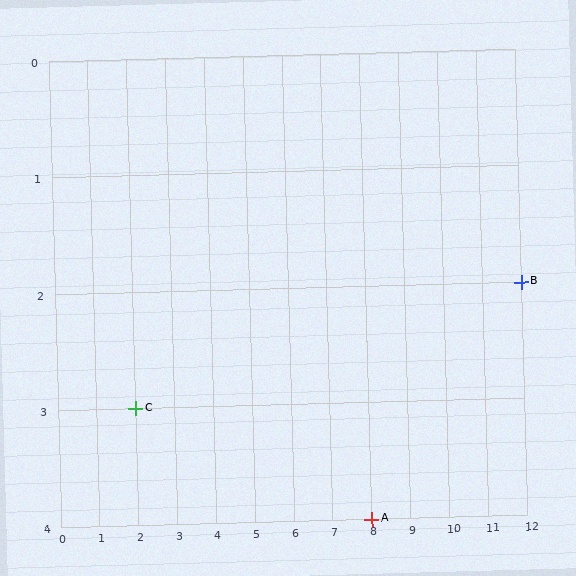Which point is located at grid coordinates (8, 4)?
Point A is at (8, 4).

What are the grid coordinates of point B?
Point B is at grid coordinates (12, 2).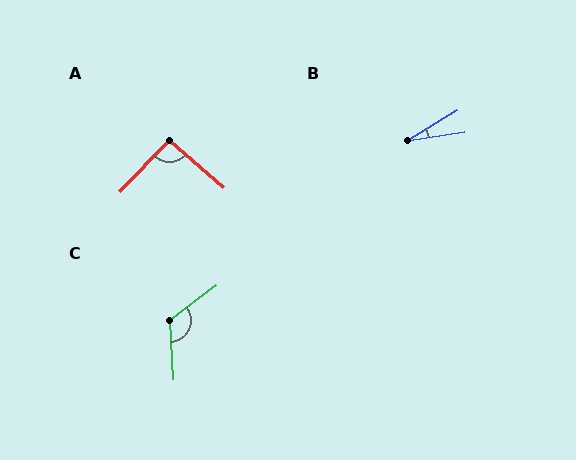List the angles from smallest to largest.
B (22°), A (93°), C (123°).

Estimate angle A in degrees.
Approximately 93 degrees.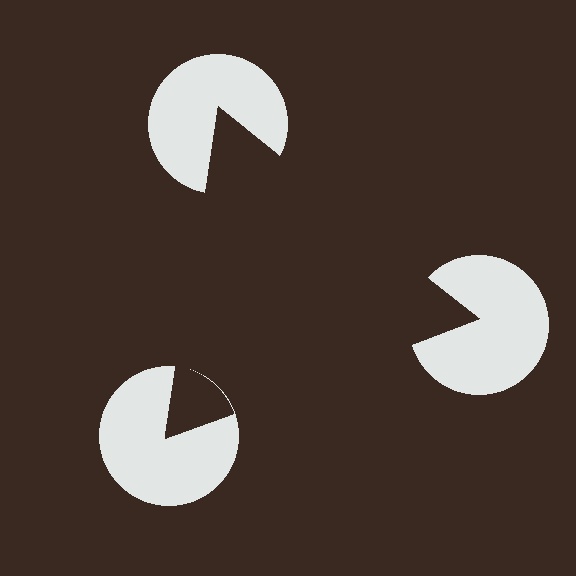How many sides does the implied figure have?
3 sides.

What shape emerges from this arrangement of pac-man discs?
An illusory triangle — its edges are inferred from the aligned wedge cuts in the pac-man discs, not physically drawn.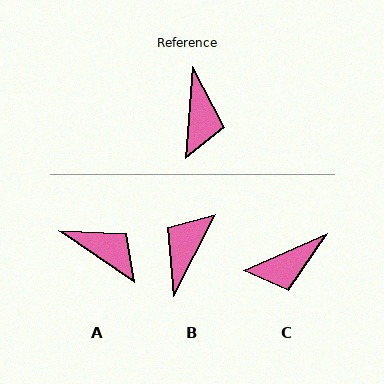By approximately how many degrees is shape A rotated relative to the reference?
Approximately 60 degrees counter-clockwise.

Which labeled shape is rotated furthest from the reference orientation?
B, about 157 degrees away.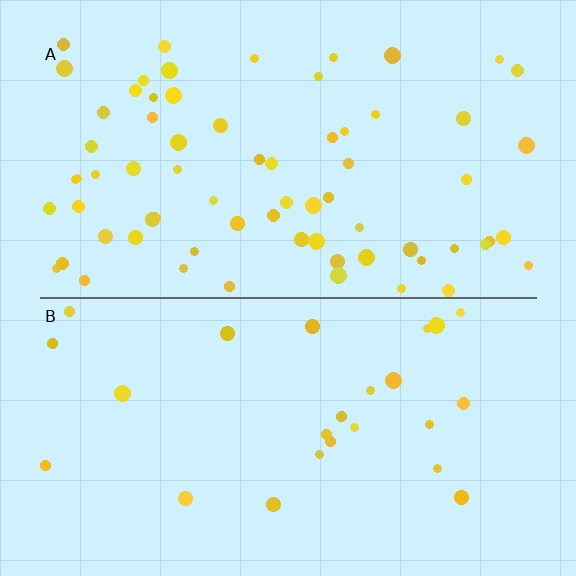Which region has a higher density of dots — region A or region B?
A (the top).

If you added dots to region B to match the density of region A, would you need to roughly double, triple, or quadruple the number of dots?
Approximately triple.